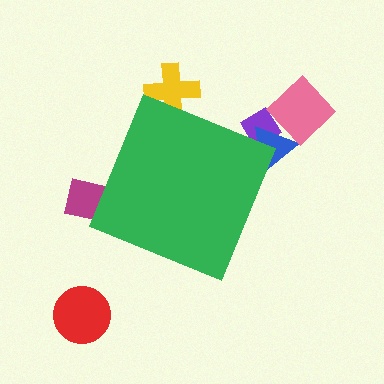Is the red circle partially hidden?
No, the red circle is fully visible.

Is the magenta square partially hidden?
Yes, the magenta square is partially hidden behind the green diamond.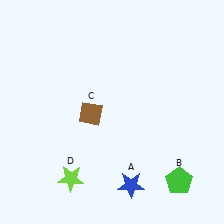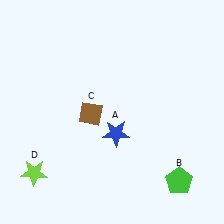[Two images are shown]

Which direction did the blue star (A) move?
The blue star (A) moved up.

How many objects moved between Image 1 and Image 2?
2 objects moved between the two images.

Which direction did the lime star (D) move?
The lime star (D) moved left.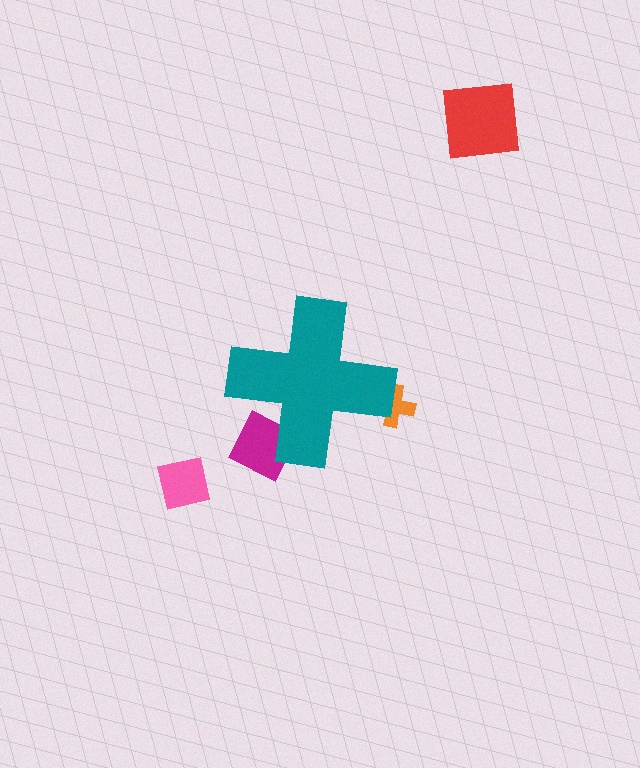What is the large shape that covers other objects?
A teal cross.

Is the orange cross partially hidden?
Yes, the orange cross is partially hidden behind the teal cross.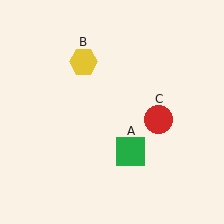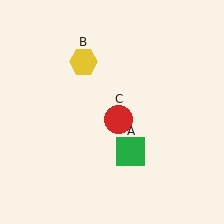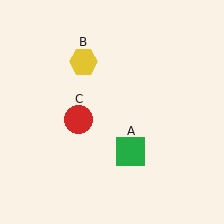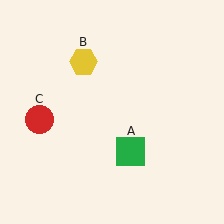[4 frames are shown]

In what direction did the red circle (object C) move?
The red circle (object C) moved left.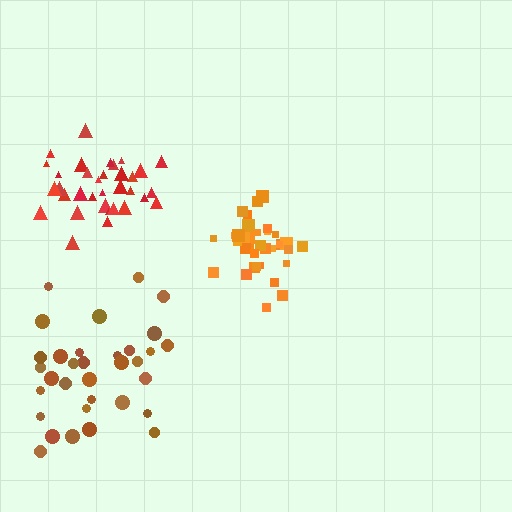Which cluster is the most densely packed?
Orange.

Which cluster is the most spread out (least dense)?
Brown.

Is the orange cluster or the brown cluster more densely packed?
Orange.